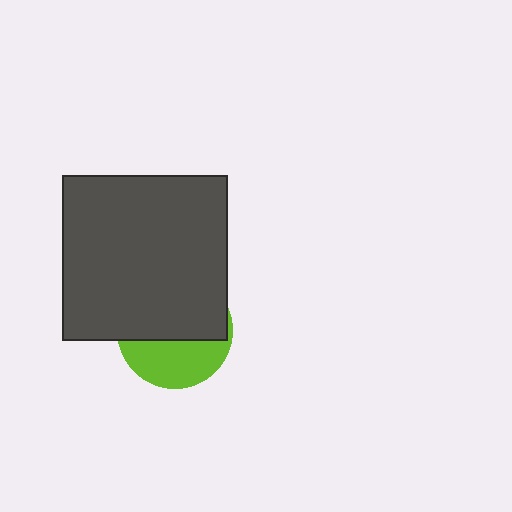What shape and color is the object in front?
The object in front is a dark gray square.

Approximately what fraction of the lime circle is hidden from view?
Roughly 60% of the lime circle is hidden behind the dark gray square.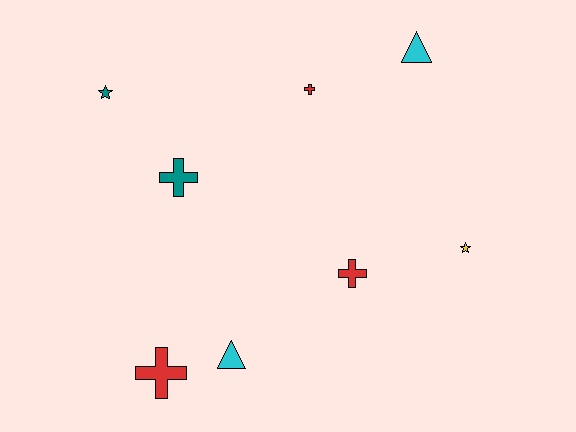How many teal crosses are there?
There is 1 teal cross.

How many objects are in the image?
There are 8 objects.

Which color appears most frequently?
Red, with 3 objects.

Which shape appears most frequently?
Cross, with 4 objects.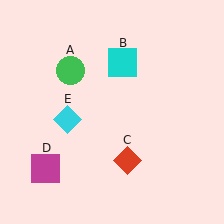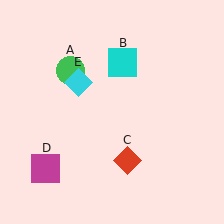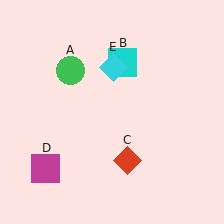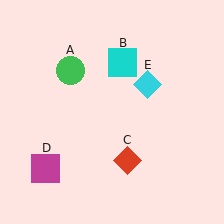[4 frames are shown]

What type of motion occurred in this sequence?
The cyan diamond (object E) rotated clockwise around the center of the scene.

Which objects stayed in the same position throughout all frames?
Green circle (object A) and cyan square (object B) and red diamond (object C) and magenta square (object D) remained stationary.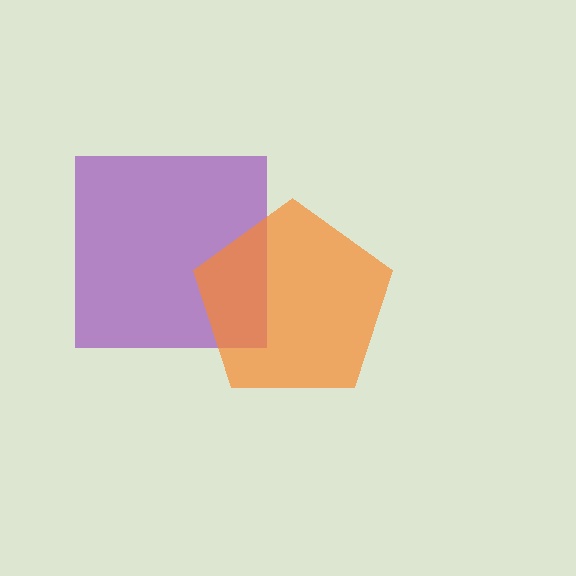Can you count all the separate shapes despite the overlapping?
Yes, there are 2 separate shapes.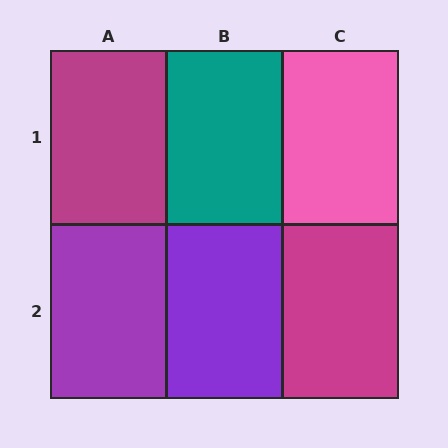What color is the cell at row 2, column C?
Magenta.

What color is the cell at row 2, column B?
Purple.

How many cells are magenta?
2 cells are magenta.